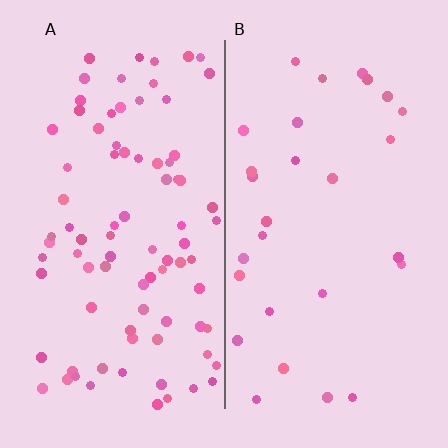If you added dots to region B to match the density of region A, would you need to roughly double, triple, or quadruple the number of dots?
Approximately triple.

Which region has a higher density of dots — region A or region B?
A (the left).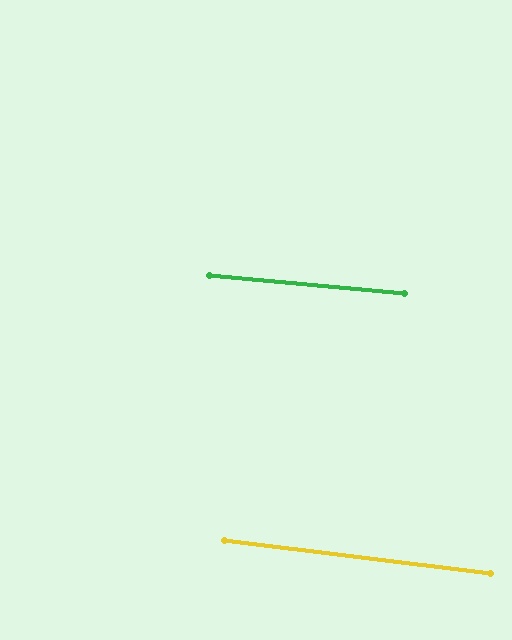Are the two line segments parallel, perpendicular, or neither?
Parallel — their directions differ by only 1.8°.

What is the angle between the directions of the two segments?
Approximately 2 degrees.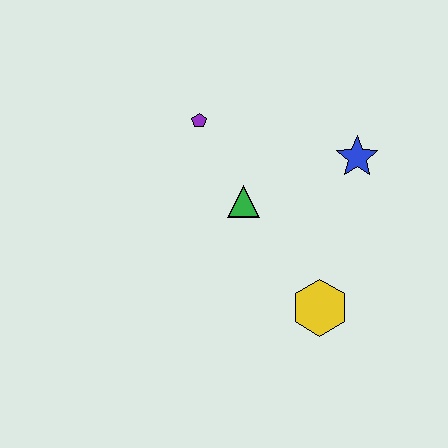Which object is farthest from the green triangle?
The yellow hexagon is farthest from the green triangle.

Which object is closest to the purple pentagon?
The green triangle is closest to the purple pentagon.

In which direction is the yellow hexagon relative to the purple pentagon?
The yellow hexagon is below the purple pentagon.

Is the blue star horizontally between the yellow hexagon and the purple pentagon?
No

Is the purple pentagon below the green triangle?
No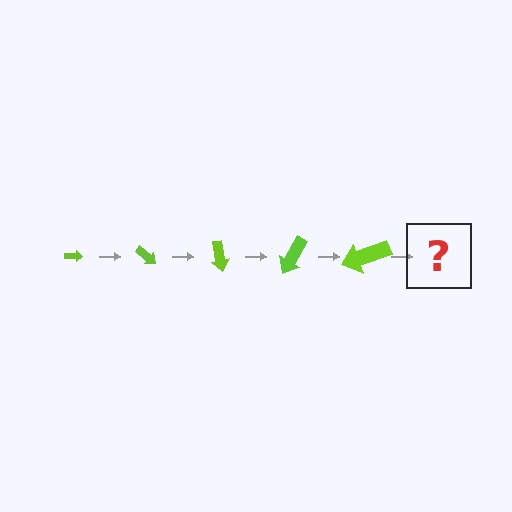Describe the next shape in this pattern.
It should be an arrow, larger than the previous one and rotated 200 degrees from the start.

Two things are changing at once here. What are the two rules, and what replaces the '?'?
The two rules are that the arrow grows larger each step and it rotates 40 degrees each step. The '?' should be an arrow, larger than the previous one and rotated 200 degrees from the start.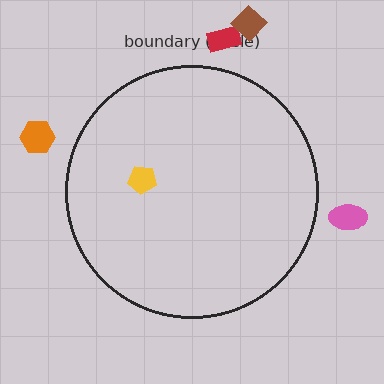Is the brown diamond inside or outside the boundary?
Outside.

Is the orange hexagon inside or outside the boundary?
Outside.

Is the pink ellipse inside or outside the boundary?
Outside.